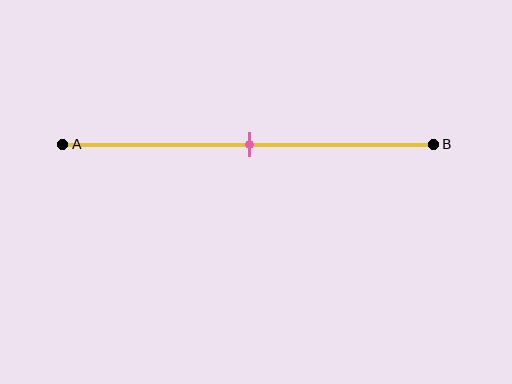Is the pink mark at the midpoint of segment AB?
Yes, the mark is approximately at the midpoint.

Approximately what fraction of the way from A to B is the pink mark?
The pink mark is approximately 50% of the way from A to B.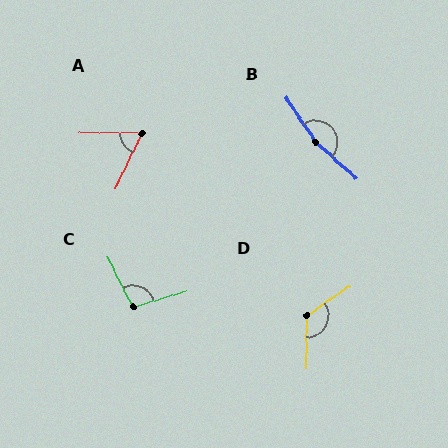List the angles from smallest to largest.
A (64°), C (100°), D (125°), B (165°).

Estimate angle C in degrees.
Approximately 100 degrees.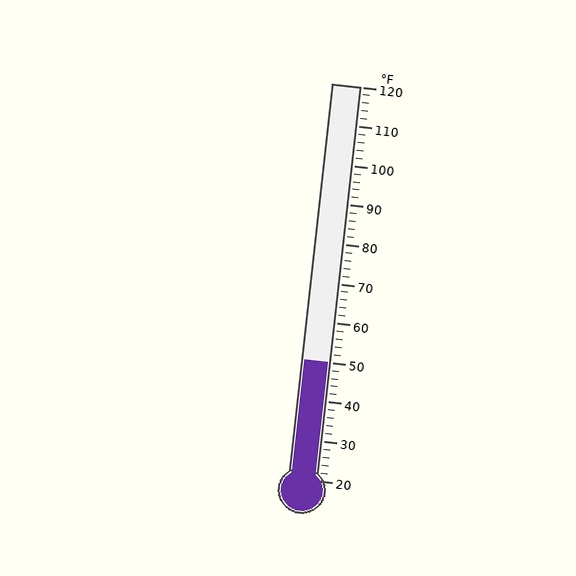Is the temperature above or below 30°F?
The temperature is above 30°F.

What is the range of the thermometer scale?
The thermometer scale ranges from 20°F to 120°F.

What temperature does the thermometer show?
The thermometer shows approximately 50°F.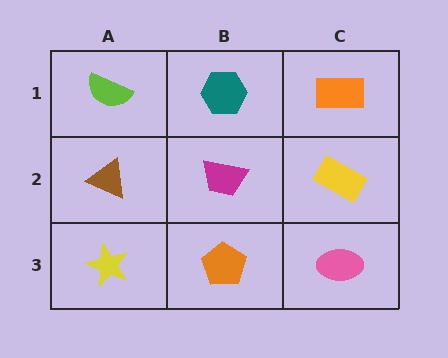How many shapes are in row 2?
3 shapes.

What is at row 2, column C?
A yellow rectangle.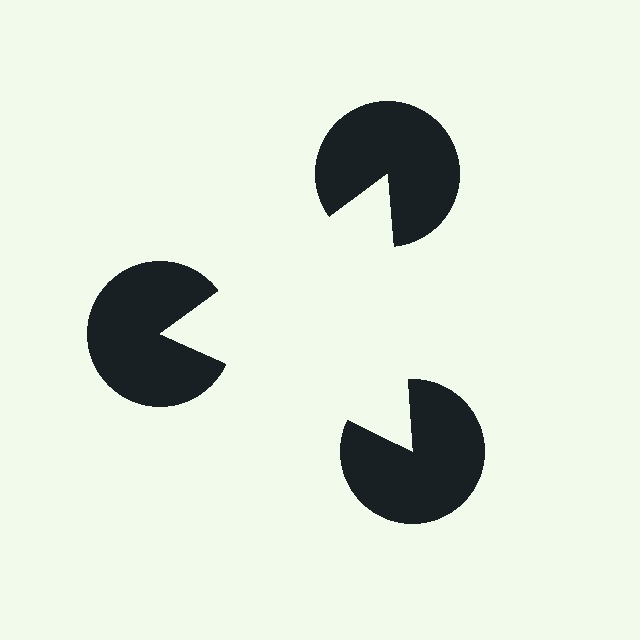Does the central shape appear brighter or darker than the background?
It typically appears slightly brighter than the background, even though no actual brightness change is drawn.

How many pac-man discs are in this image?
There are 3 — one at each vertex of the illusory triangle.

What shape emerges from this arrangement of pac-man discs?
An illusory triangle — its edges are inferred from the aligned wedge cuts in the pac-man discs, not physically drawn.